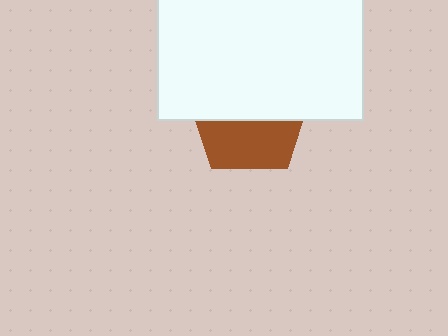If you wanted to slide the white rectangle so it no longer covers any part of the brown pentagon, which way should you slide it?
Slide it up — that is the most direct way to separate the two shapes.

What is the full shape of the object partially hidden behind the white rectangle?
The partially hidden object is a brown pentagon.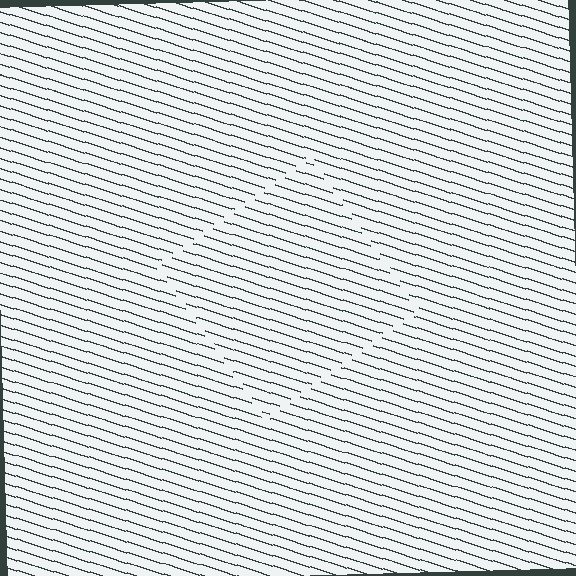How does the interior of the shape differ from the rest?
The interior of the shape contains the same grating, shifted by half a period — the contour is defined by the phase discontinuity where line-ends from the inner and outer gratings abut.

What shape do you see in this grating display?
An illusory square. The interior of the shape contains the same grating, shifted by half a period — the contour is defined by the phase discontinuity where line-ends from the inner and outer gratings abut.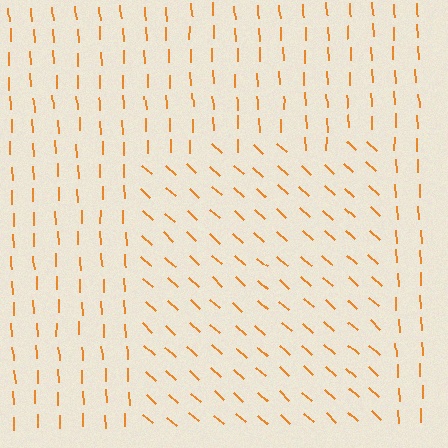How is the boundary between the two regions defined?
The boundary is defined purely by a change in line orientation (approximately 45 degrees difference). All lines are the same color and thickness.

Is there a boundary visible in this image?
Yes, there is a texture boundary formed by a change in line orientation.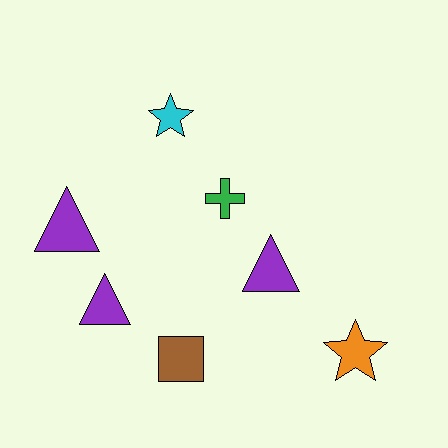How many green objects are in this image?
There is 1 green object.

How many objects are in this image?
There are 7 objects.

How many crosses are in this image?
There is 1 cross.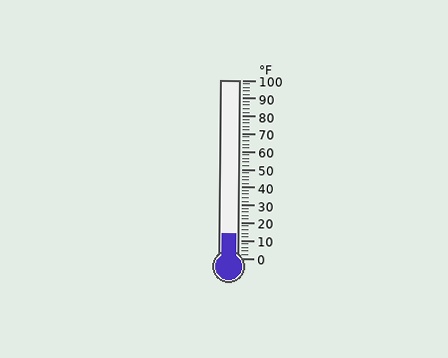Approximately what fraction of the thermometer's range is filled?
The thermometer is filled to approximately 15% of its range.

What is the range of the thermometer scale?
The thermometer scale ranges from 0°F to 100°F.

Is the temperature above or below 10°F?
The temperature is above 10°F.